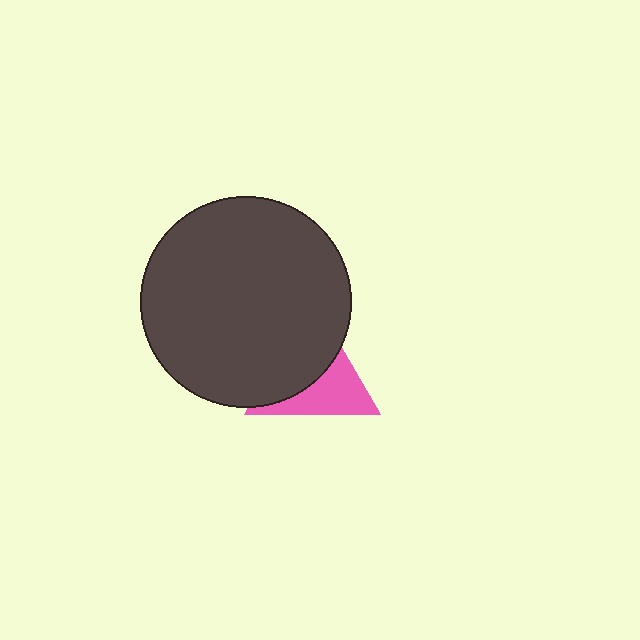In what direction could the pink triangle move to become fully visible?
The pink triangle could move toward the lower-right. That would shift it out from behind the dark gray circle entirely.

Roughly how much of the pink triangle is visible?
About half of it is visible (roughly 45%).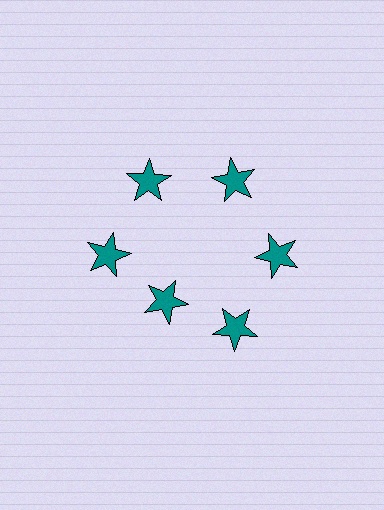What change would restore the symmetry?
The symmetry would be restored by moving it outward, back onto the ring so that all 6 stars sit at equal angles and equal distance from the center.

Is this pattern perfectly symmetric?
No. The 6 teal stars are arranged in a ring, but one element near the 7 o'clock position is pulled inward toward the center, breaking the 6-fold rotational symmetry.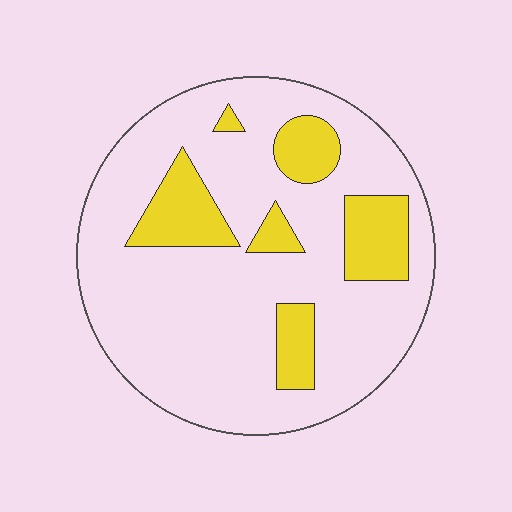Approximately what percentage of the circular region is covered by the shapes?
Approximately 20%.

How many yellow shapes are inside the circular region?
6.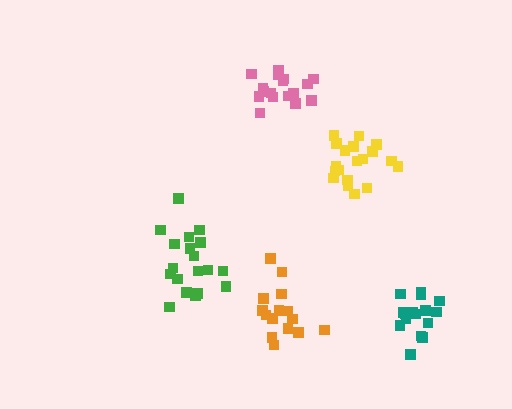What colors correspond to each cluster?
The clusters are colored: orange, yellow, green, pink, teal.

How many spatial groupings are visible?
There are 5 spatial groupings.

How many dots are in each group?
Group 1: 15 dots, Group 2: 20 dots, Group 3: 19 dots, Group 4: 17 dots, Group 5: 16 dots (87 total).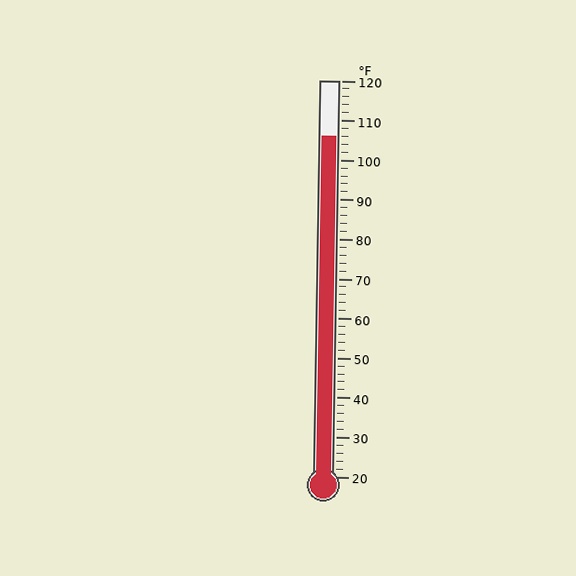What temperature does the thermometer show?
The thermometer shows approximately 106°F.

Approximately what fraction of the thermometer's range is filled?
The thermometer is filled to approximately 85% of its range.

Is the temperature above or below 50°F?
The temperature is above 50°F.